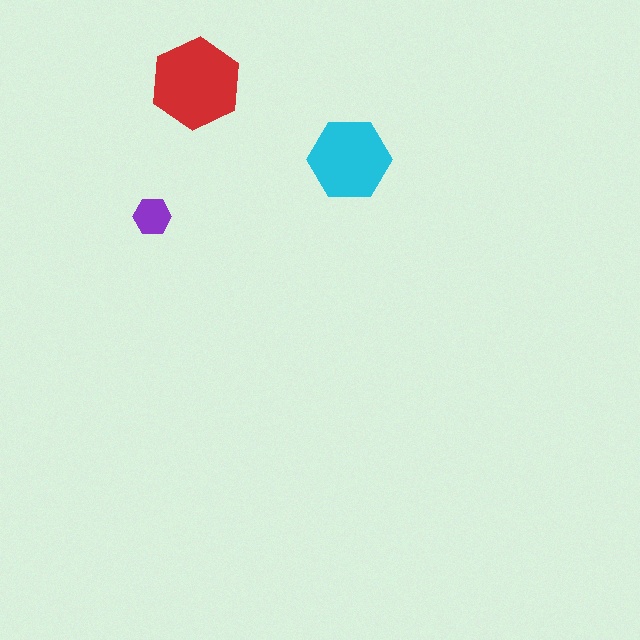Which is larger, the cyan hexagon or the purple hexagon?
The cyan one.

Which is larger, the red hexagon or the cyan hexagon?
The red one.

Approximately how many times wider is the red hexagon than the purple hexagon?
About 2.5 times wider.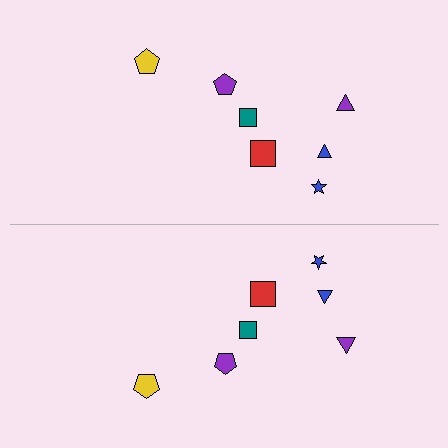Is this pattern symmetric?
Yes, this pattern has bilateral (reflection) symmetry.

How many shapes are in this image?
There are 14 shapes in this image.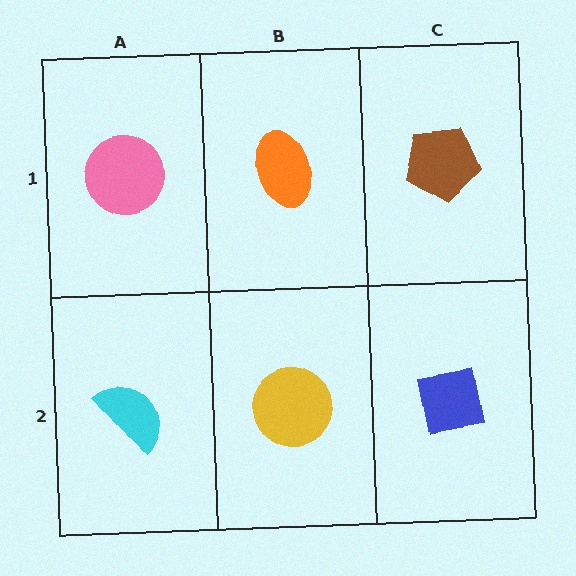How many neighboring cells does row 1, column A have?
2.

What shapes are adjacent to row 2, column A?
A pink circle (row 1, column A), a yellow circle (row 2, column B).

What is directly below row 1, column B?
A yellow circle.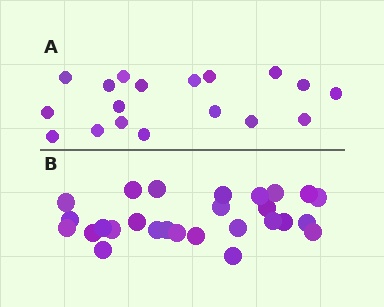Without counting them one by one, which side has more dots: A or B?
Region B (the bottom region) has more dots.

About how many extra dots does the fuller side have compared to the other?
Region B has roughly 8 or so more dots than region A.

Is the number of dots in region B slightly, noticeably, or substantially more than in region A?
Region B has substantially more. The ratio is roughly 1.5 to 1.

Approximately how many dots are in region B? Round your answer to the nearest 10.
About 30 dots. (The exact count is 27, which rounds to 30.)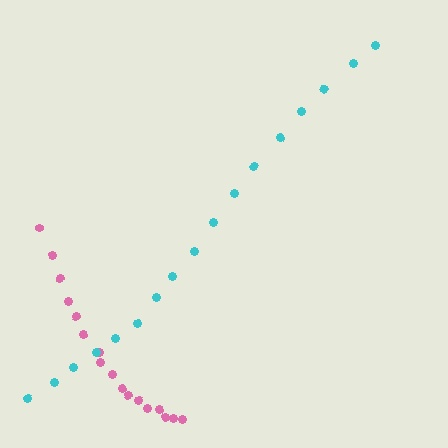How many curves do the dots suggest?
There are 2 distinct paths.